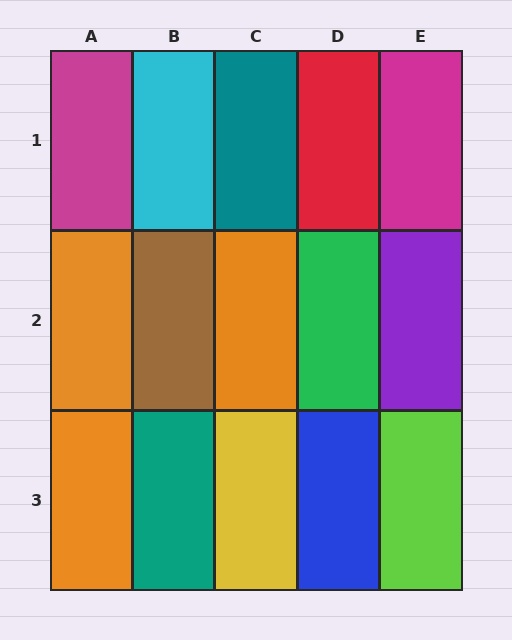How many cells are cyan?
1 cell is cyan.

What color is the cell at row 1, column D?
Red.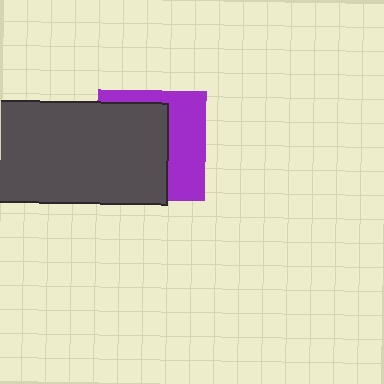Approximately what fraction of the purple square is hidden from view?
Roughly 58% of the purple square is hidden behind the dark gray rectangle.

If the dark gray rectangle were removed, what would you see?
You would see the complete purple square.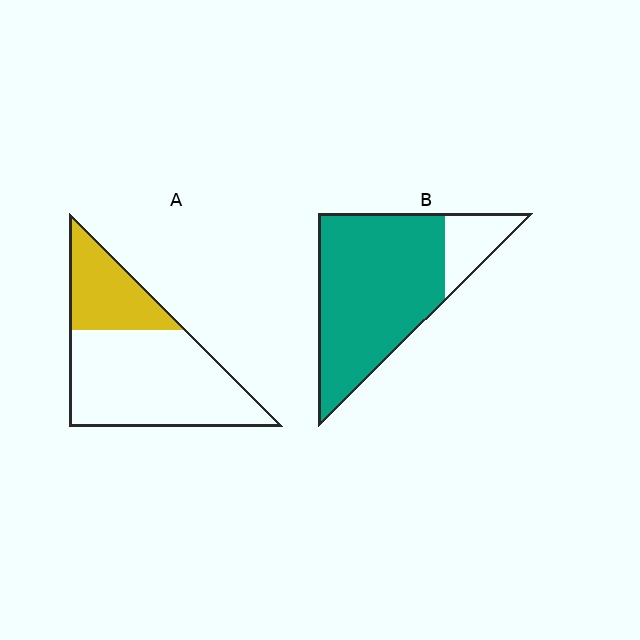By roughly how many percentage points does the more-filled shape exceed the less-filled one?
By roughly 55 percentage points (B over A).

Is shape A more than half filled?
No.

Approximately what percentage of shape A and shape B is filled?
A is approximately 30% and B is approximately 85%.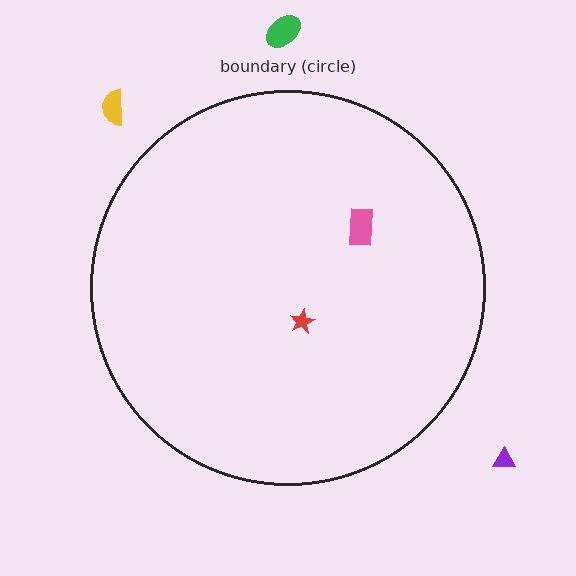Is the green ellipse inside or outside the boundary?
Outside.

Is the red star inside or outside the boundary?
Inside.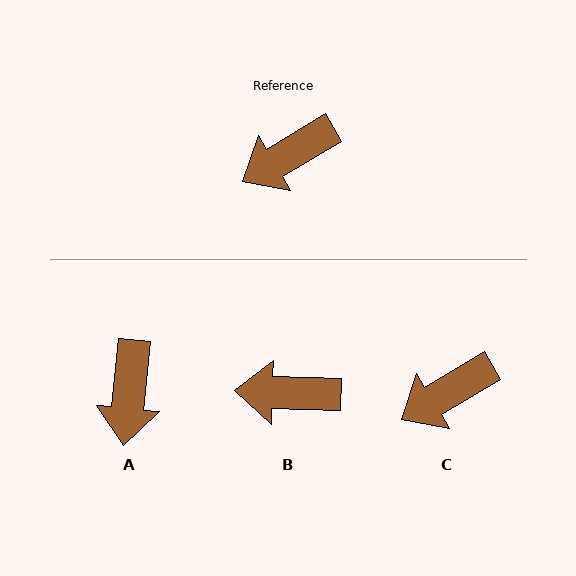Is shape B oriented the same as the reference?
No, it is off by about 33 degrees.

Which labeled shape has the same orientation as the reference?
C.